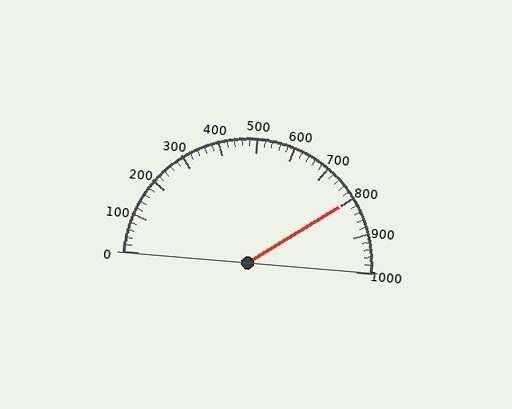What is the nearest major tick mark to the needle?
The nearest major tick mark is 800.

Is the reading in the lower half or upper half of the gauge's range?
The reading is in the upper half of the range (0 to 1000).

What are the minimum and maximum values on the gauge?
The gauge ranges from 0 to 1000.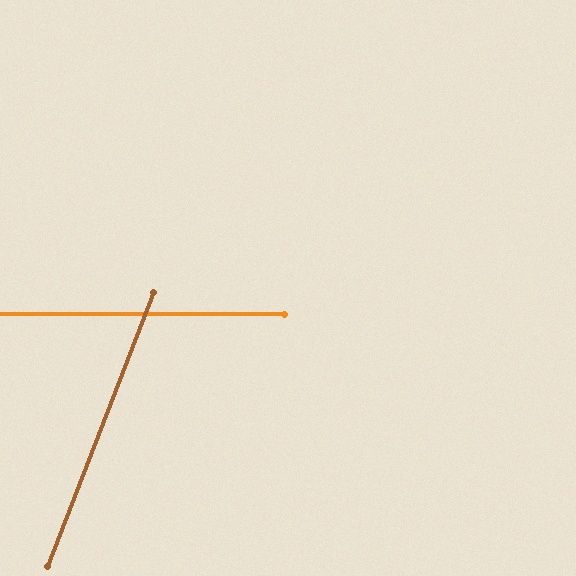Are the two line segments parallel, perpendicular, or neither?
Neither parallel nor perpendicular — they differ by about 69°.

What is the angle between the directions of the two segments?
Approximately 69 degrees.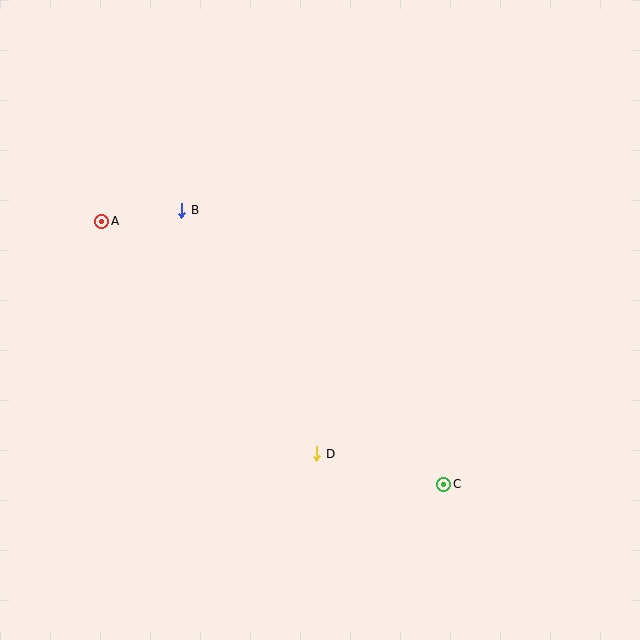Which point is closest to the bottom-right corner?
Point C is closest to the bottom-right corner.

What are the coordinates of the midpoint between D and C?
The midpoint between D and C is at (380, 469).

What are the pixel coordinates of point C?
Point C is at (444, 484).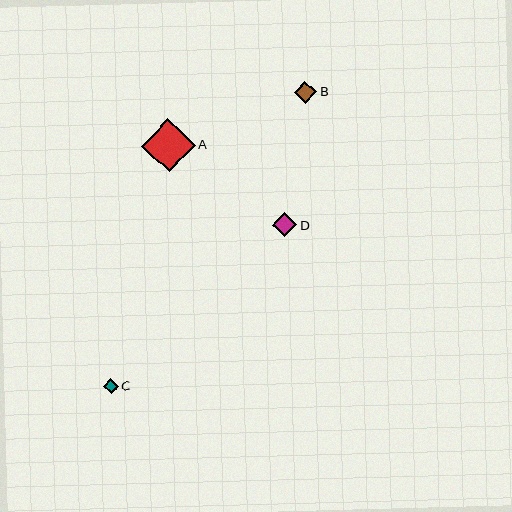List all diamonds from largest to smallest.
From largest to smallest: A, D, B, C.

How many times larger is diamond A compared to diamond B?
Diamond A is approximately 2.4 times the size of diamond B.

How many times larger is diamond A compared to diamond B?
Diamond A is approximately 2.4 times the size of diamond B.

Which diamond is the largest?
Diamond A is the largest with a size of approximately 54 pixels.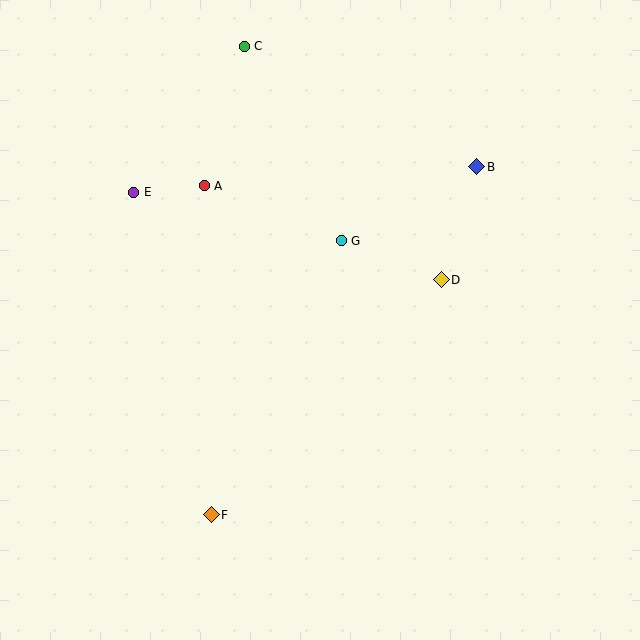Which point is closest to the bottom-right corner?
Point D is closest to the bottom-right corner.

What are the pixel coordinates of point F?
Point F is at (211, 515).